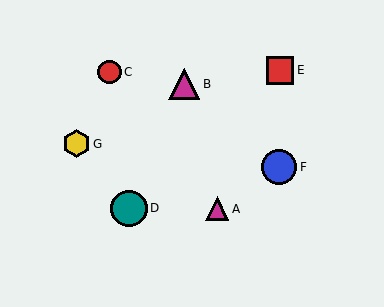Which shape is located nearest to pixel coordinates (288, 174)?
The blue circle (labeled F) at (279, 167) is nearest to that location.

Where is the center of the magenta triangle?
The center of the magenta triangle is at (217, 209).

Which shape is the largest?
The teal circle (labeled D) is the largest.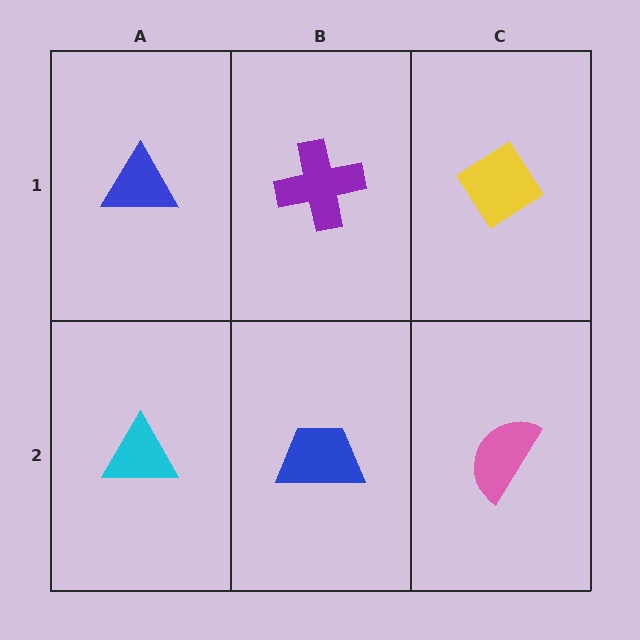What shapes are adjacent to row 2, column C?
A yellow diamond (row 1, column C), a blue trapezoid (row 2, column B).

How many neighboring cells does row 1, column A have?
2.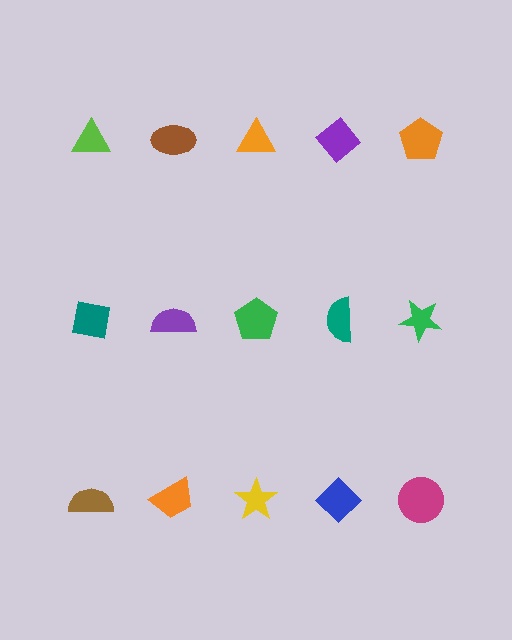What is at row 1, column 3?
An orange triangle.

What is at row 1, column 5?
An orange pentagon.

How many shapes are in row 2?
5 shapes.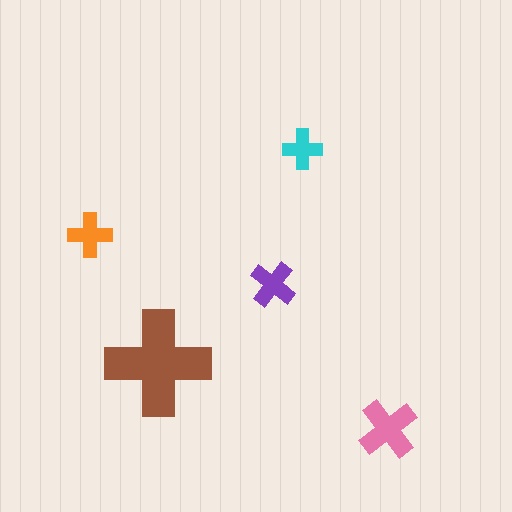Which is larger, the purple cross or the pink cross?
The pink one.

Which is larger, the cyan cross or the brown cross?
The brown one.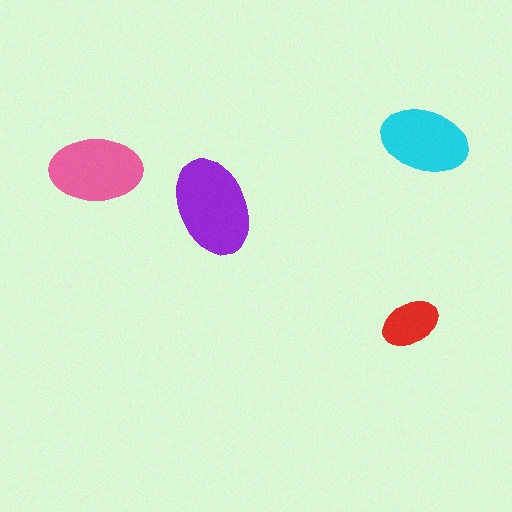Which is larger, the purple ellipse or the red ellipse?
The purple one.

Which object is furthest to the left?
The pink ellipse is leftmost.